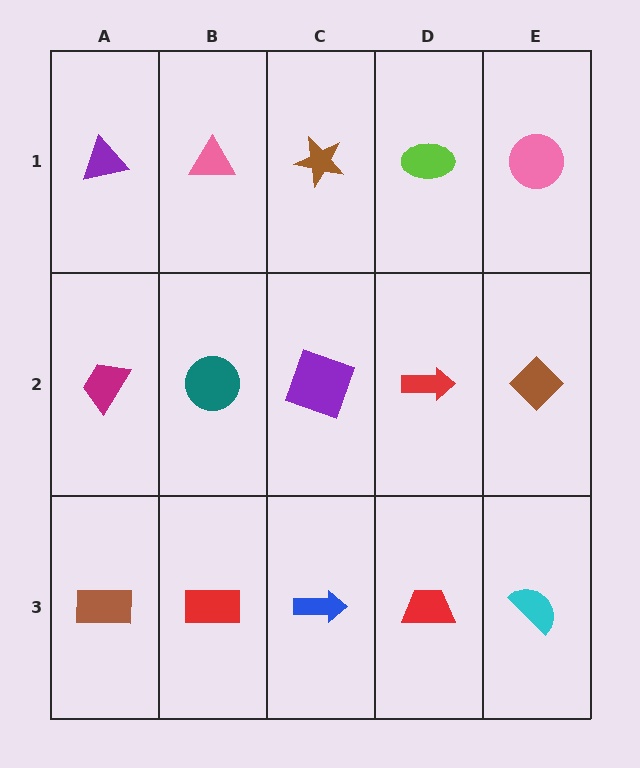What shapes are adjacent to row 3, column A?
A magenta trapezoid (row 2, column A), a red rectangle (row 3, column B).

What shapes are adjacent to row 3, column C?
A purple square (row 2, column C), a red rectangle (row 3, column B), a red trapezoid (row 3, column D).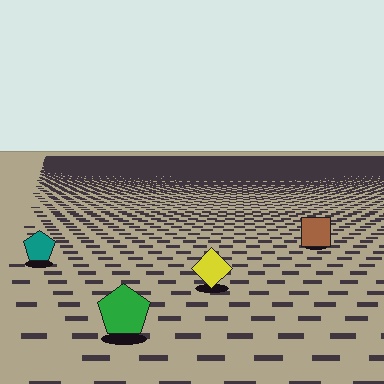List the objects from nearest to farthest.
From nearest to farthest: the green pentagon, the yellow diamond, the teal pentagon, the brown square.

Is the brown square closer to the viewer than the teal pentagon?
No. The teal pentagon is closer — you can tell from the texture gradient: the ground texture is coarser near it.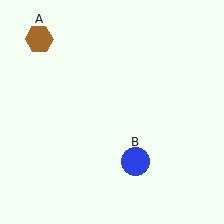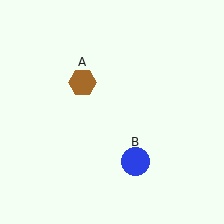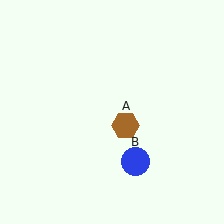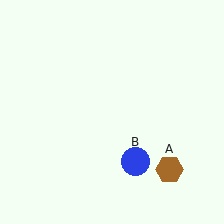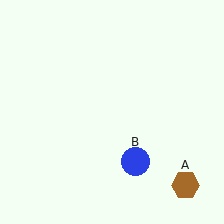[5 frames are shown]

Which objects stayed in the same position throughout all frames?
Blue circle (object B) remained stationary.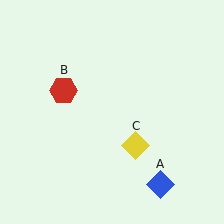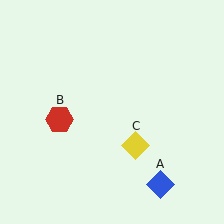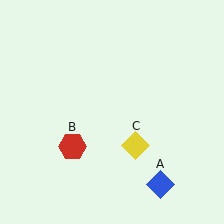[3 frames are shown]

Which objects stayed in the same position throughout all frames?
Blue diamond (object A) and yellow diamond (object C) remained stationary.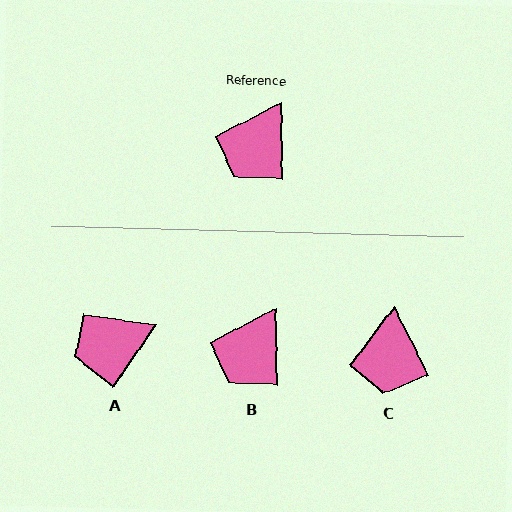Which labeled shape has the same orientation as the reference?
B.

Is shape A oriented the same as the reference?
No, it is off by about 36 degrees.